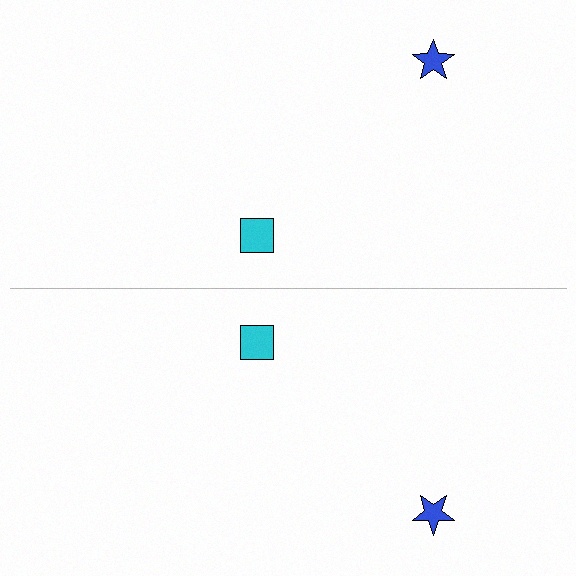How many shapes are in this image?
There are 4 shapes in this image.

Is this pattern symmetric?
Yes, this pattern has bilateral (reflection) symmetry.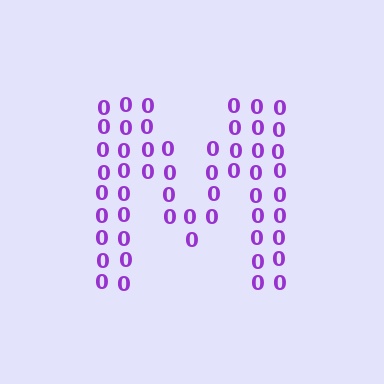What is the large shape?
The large shape is the letter M.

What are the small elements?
The small elements are digit 0's.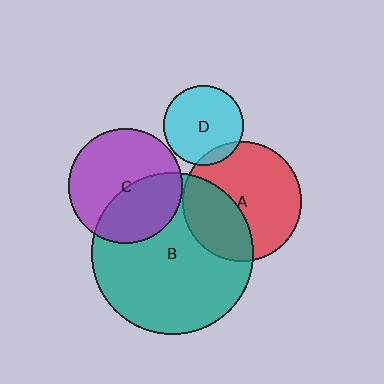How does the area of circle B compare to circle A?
Approximately 1.8 times.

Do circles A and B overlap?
Yes.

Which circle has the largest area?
Circle B (teal).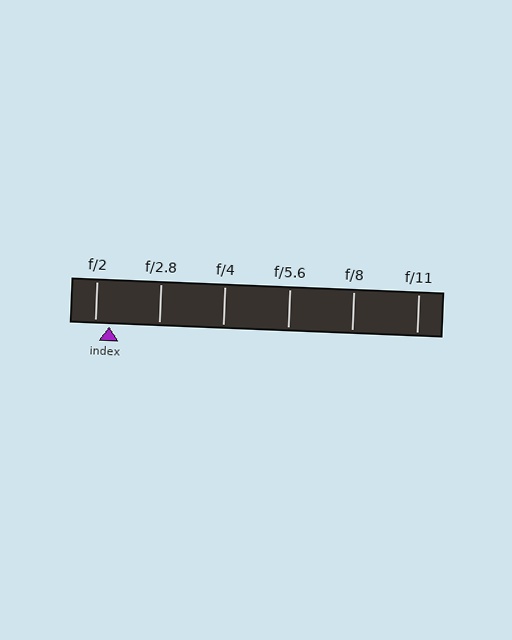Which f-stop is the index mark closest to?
The index mark is closest to f/2.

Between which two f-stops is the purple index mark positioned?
The index mark is between f/2 and f/2.8.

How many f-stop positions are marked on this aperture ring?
There are 6 f-stop positions marked.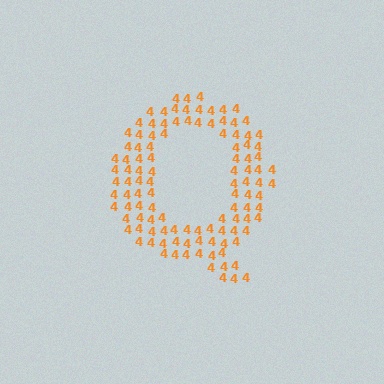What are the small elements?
The small elements are digit 4's.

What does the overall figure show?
The overall figure shows the letter Q.